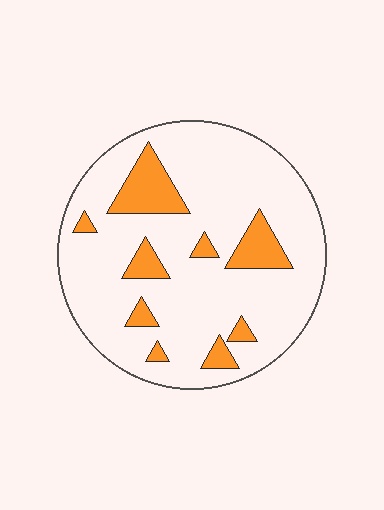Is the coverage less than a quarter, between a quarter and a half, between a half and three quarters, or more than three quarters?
Less than a quarter.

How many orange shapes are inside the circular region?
9.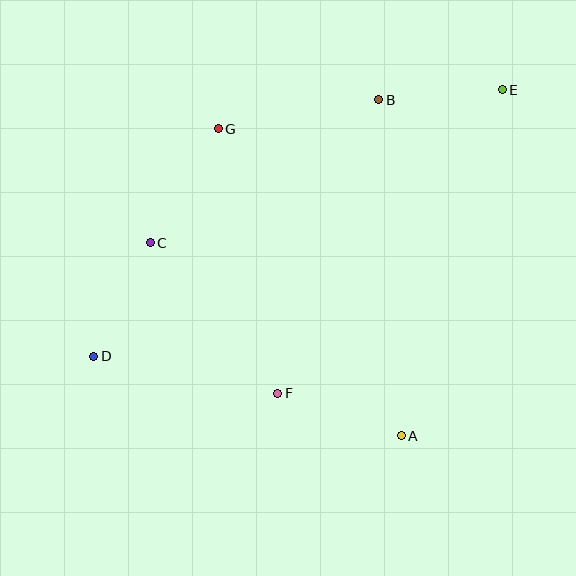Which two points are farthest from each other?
Points D and E are farthest from each other.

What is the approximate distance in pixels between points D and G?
The distance between D and G is approximately 259 pixels.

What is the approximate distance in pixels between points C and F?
The distance between C and F is approximately 197 pixels.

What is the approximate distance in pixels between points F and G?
The distance between F and G is approximately 271 pixels.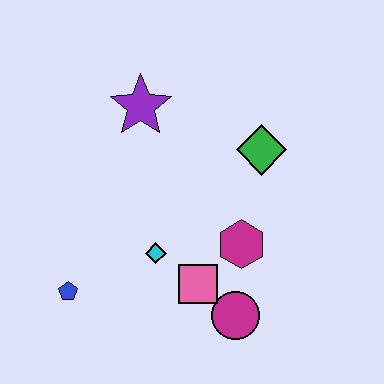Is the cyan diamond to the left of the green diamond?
Yes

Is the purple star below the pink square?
No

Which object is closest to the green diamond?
The magenta hexagon is closest to the green diamond.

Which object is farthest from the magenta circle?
The purple star is farthest from the magenta circle.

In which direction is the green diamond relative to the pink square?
The green diamond is above the pink square.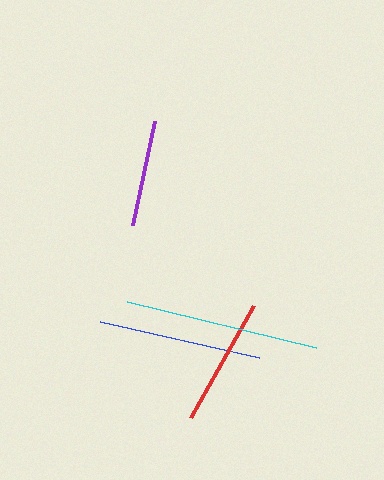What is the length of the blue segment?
The blue segment is approximately 163 pixels long.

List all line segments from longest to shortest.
From longest to shortest: cyan, blue, red, purple.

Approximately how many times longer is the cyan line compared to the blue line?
The cyan line is approximately 1.2 times the length of the blue line.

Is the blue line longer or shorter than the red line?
The blue line is longer than the red line.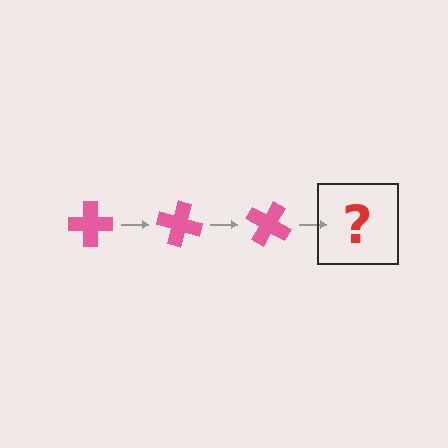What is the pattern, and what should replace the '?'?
The pattern is that the cross rotates 15 degrees each step. The '?' should be a pink cross rotated 45 degrees.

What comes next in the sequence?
The next element should be a pink cross rotated 45 degrees.